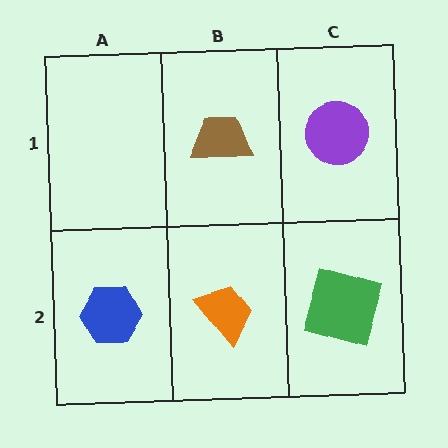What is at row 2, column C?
A green square.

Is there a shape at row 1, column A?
No, that cell is empty.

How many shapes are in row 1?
2 shapes.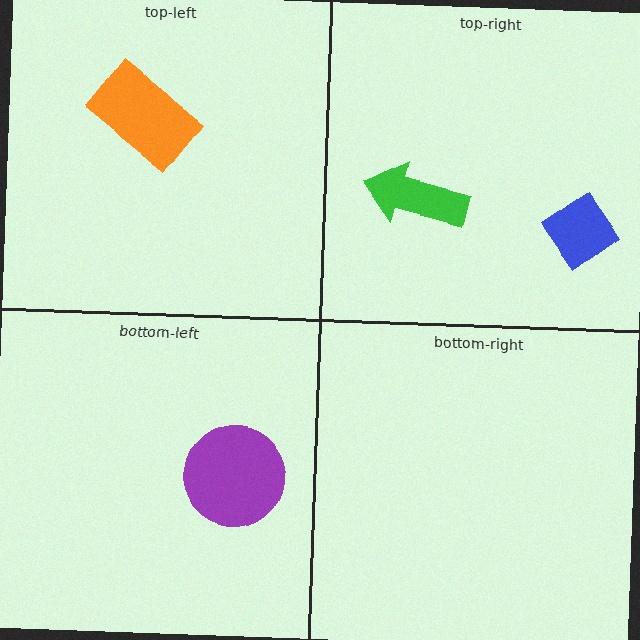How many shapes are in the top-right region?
2.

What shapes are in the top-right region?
The green arrow, the blue diamond.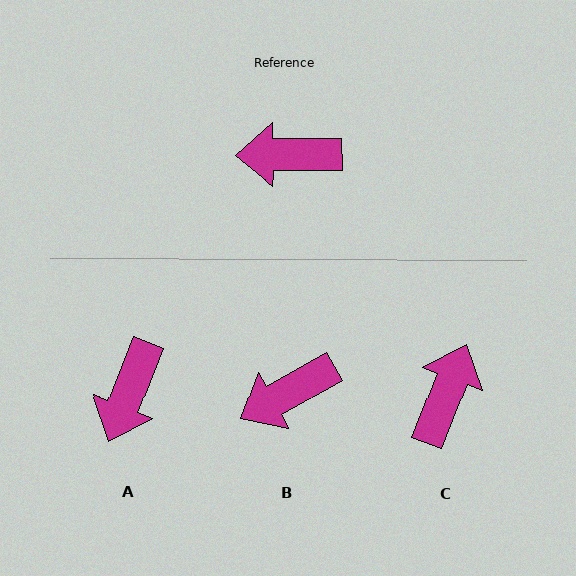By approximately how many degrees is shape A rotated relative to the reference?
Approximately 68 degrees counter-clockwise.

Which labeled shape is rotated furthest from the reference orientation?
C, about 112 degrees away.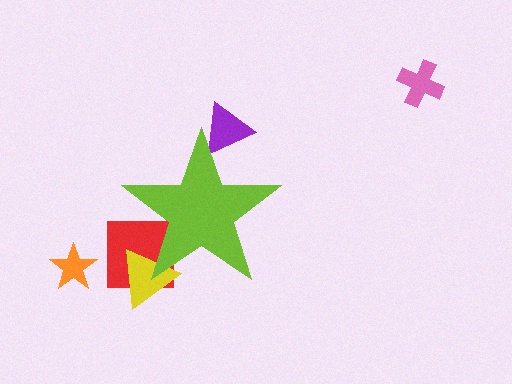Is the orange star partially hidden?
No, the orange star is fully visible.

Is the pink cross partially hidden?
No, the pink cross is fully visible.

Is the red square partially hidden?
Yes, the red square is partially hidden behind the lime star.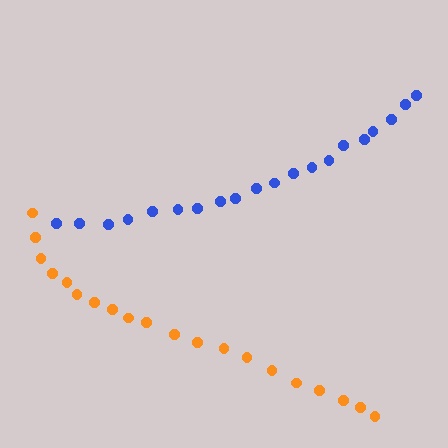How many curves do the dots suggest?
There are 2 distinct paths.